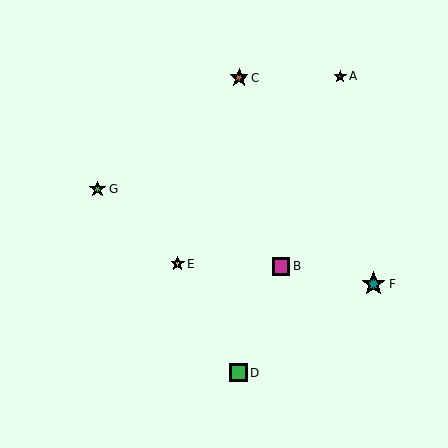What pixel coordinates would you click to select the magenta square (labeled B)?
Click at (281, 266) to select the magenta square B.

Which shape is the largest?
The teal star (labeled F) is the largest.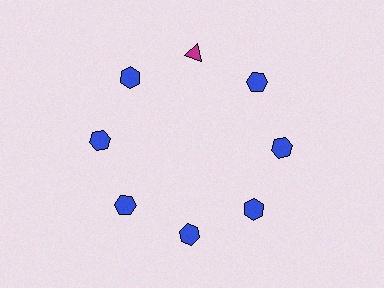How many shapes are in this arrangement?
There are 8 shapes arranged in a ring pattern.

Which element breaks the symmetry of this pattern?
The magenta triangle at roughly the 12 o'clock position breaks the symmetry. All other shapes are blue hexagons.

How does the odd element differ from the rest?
It differs in both color (magenta instead of blue) and shape (triangle instead of hexagon).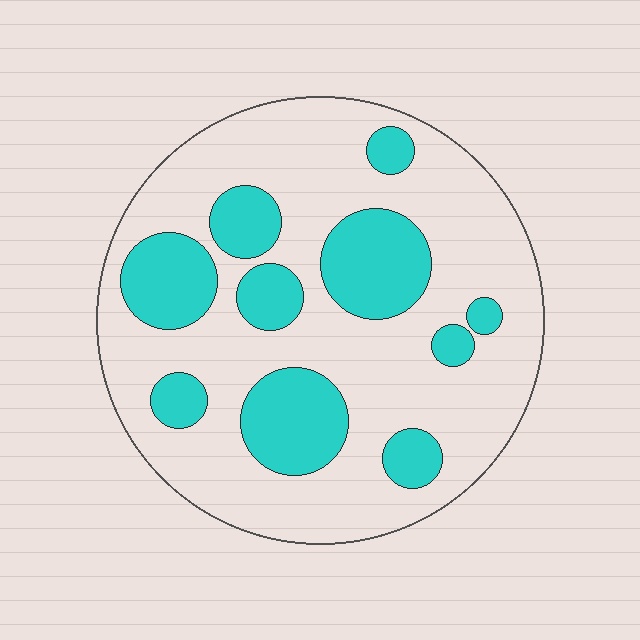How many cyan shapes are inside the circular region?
10.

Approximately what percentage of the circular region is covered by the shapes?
Approximately 30%.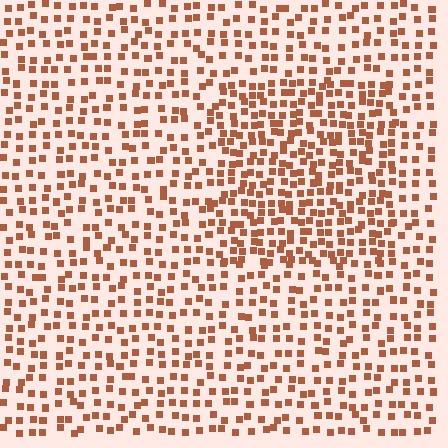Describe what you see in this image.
The image contains small brown elements arranged at two different densities. A rectangle-shaped region is visible where the elements are more densely packed than the surrounding area.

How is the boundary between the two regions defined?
The boundary is defined by a change in element density (approximately 1.7x ratio). All elements are the same color, size, and shape.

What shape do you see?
I see a rectangle.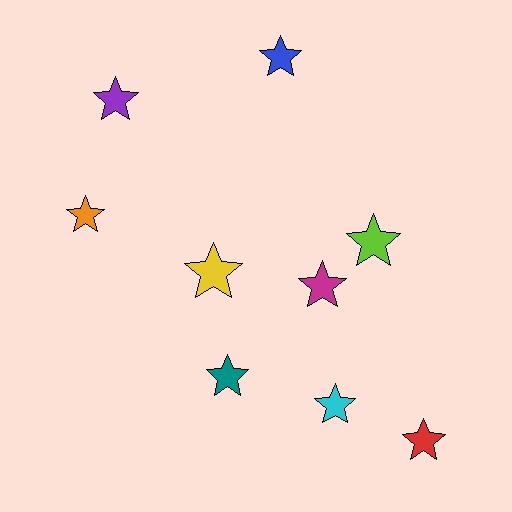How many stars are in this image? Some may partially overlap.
There are 9 stars.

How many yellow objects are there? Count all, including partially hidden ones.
There is 1 yellow object.